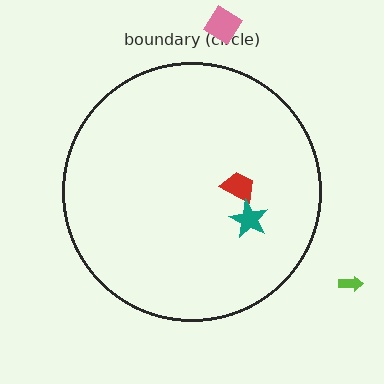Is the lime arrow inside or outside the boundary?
Outside.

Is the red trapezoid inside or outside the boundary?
Inside.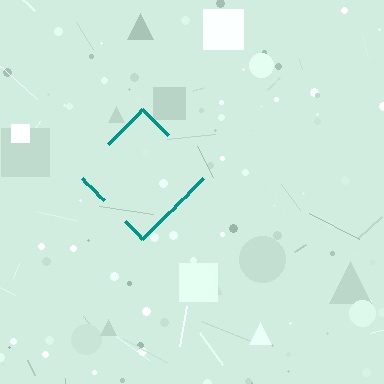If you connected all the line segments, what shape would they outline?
They would outline a diamond.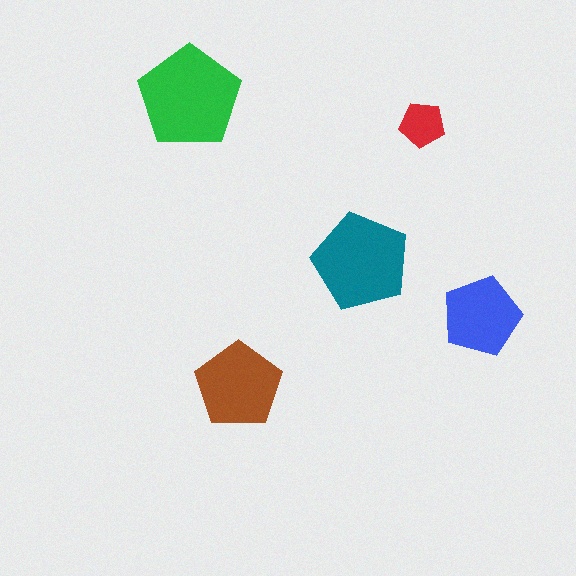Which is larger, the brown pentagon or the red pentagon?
The brown one.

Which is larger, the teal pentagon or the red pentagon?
The teal one.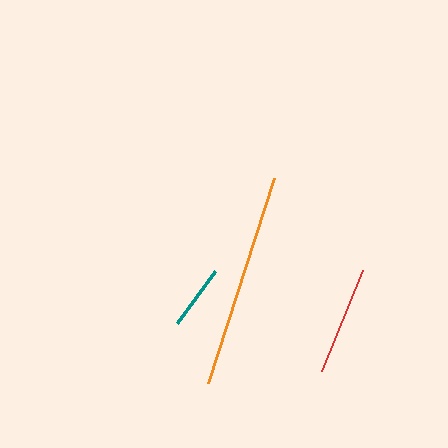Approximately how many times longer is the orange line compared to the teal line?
The orange line is approximately 3.3 times the length of the teal line.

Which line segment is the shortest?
The teal line is the shortest at approximately 64 pixels.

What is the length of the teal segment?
The teal segment is approximately 64 pixels long.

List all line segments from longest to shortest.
From longest to shortest: orange, red, teal.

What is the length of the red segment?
The red segment is approximately 109 pixels long.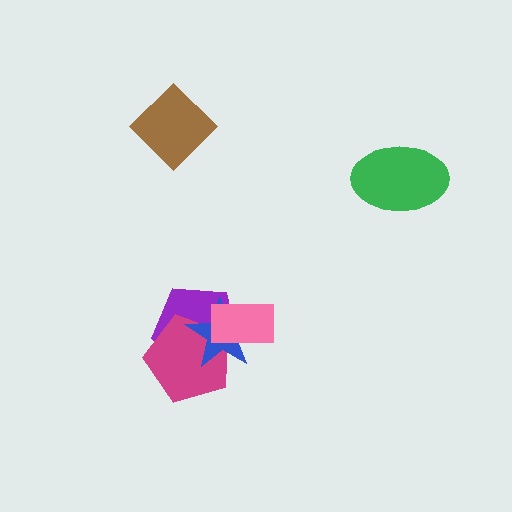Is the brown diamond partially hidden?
No, no other shape covers it.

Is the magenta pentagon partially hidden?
Yes, it is partially covered by another shape.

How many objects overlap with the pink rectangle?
3 objects overlap with the pink rectangle.